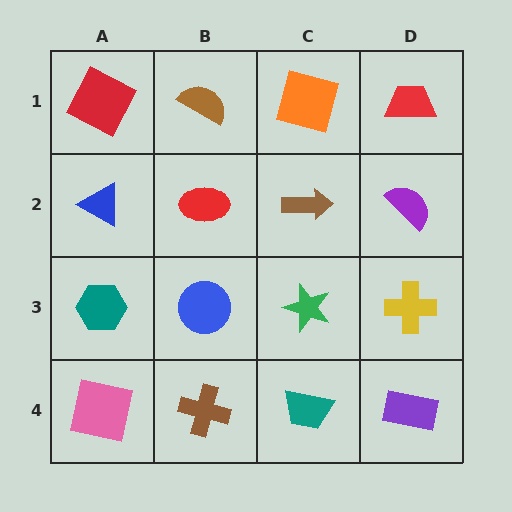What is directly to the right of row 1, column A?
A brown semicircle.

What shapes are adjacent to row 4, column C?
A green star (row 3, column C), a brown cross (row 4, column B), a purple rectangle (row 4, column D).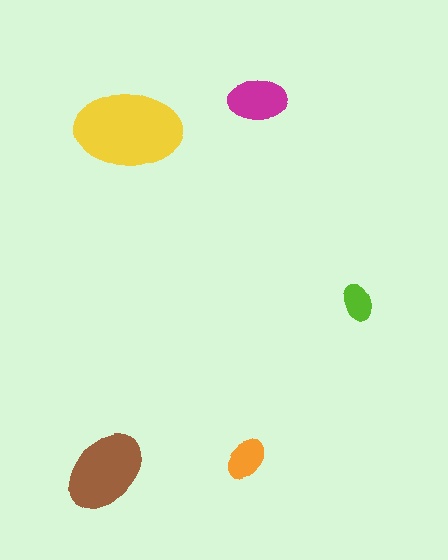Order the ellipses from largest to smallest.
the yellow one, the brown one, the magenta one, the orange one, the lime one.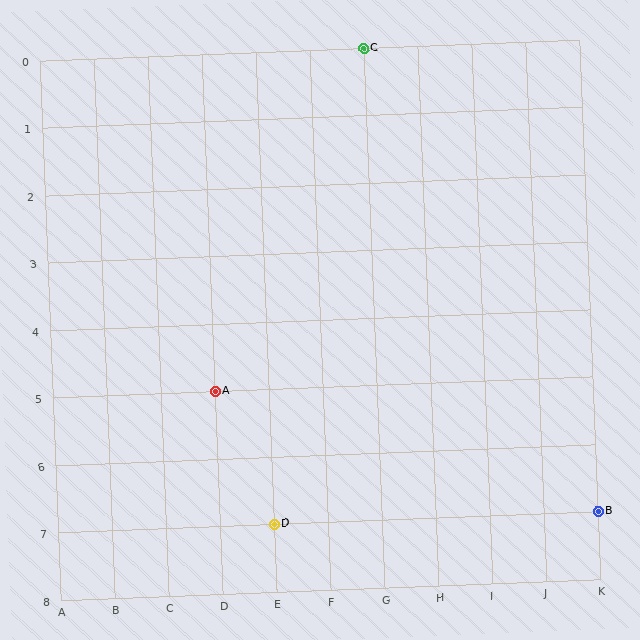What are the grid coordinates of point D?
Point D is at grid coordinates (E, 7).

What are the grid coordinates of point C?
Point C is at grid coordinates (G, 0).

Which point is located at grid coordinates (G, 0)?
Point C is at (G, 0).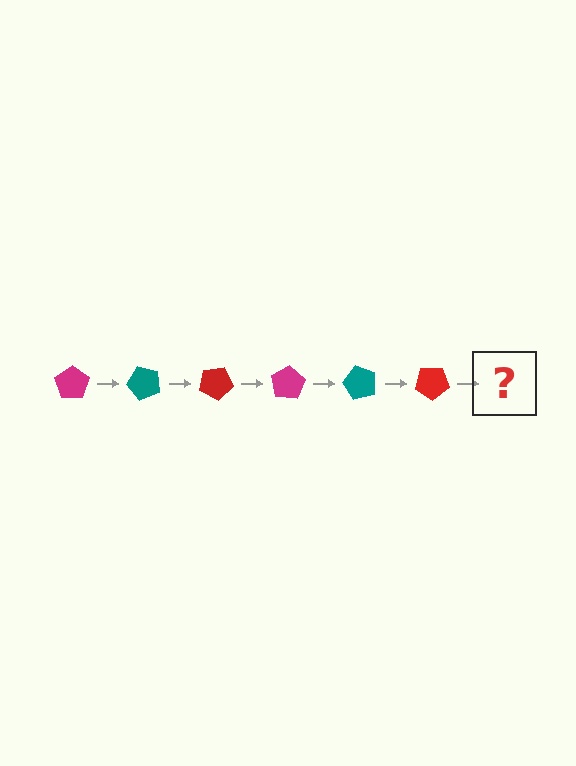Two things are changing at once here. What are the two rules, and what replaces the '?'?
The two rules are that it rotates 50 degrees each step and the color cycles through magenta, teal, and red. The '?' should be a magenta pentagon, rotated 300 degrees from the start.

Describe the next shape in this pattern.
It should be a magenta pentagon, rotated 300 degrees from the start.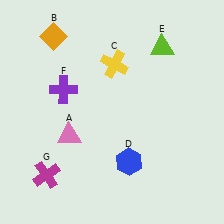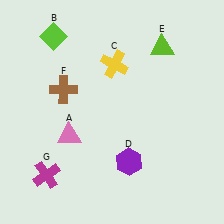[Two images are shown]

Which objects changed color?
B changed from orange to lime. D changed from blue to purple. F changed from purple to brown.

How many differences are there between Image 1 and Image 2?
There are 3 differences between the two images.